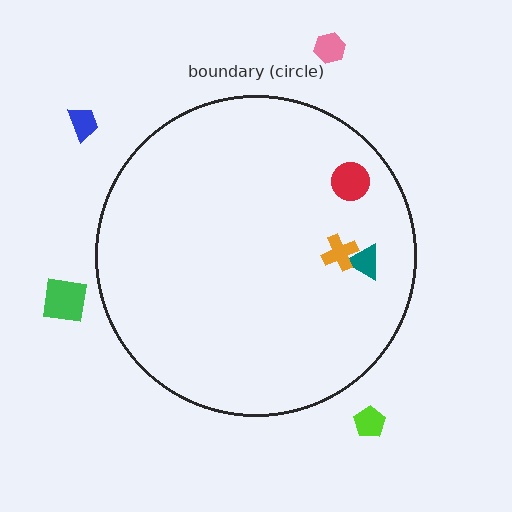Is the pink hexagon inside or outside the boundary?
Outside.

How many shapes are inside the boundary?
3 inside, 4 outside.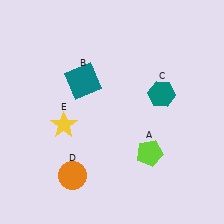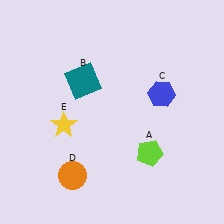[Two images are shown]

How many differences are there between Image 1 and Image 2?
There is 1 difference between the two images.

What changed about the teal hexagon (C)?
In Image 1, C is teal. In Image 2, it changed to blue.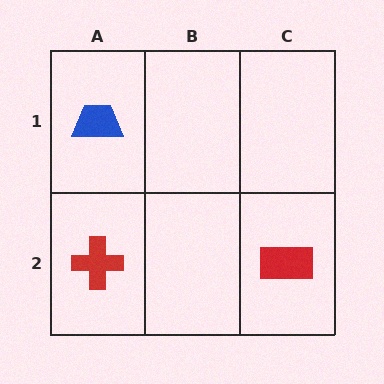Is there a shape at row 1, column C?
No, that cell is empty.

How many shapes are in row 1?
1 shape.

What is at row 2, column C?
A red rectangle.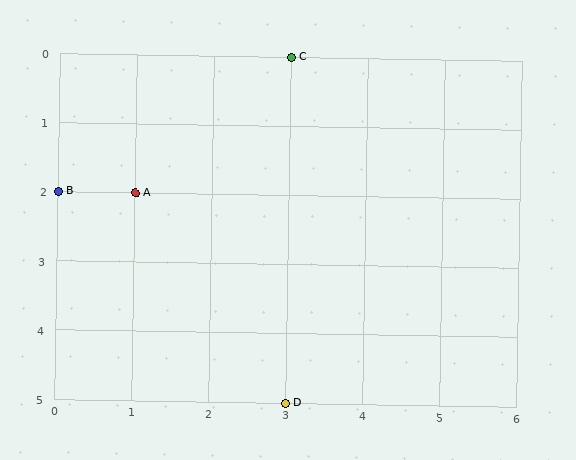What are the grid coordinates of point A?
Point A is at grid coordinates (1, 2).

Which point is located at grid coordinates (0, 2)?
Point B is at (0, 2).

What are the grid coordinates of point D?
Point D is at grid coordinates (3, 5).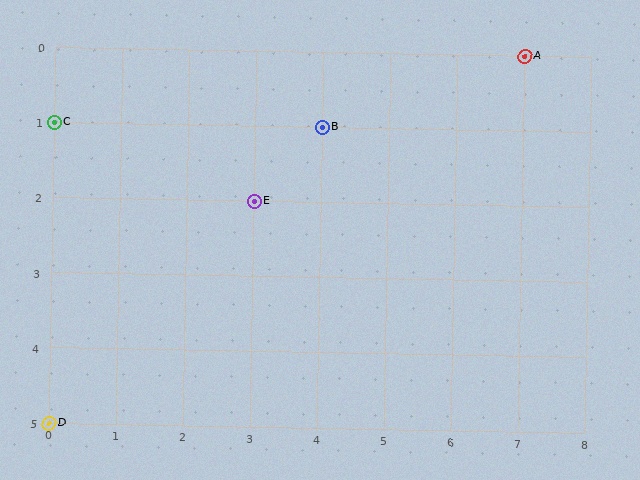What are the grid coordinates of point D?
Point D is at grid coordinates (0, 5).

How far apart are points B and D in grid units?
Points B and D are 4 columns and 4 rows apart (about 5.7 grid units diagonally).